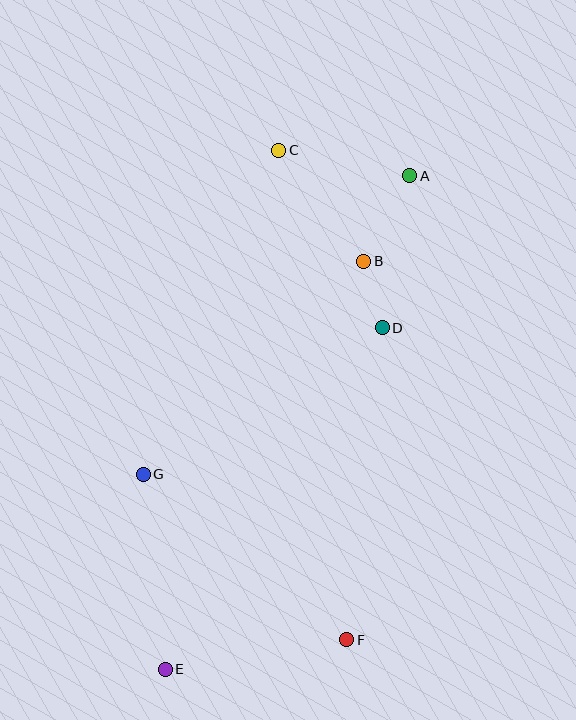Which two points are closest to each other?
Points B and D are closest to each other.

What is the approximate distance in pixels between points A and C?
The distance between A and C is approximately 133 pixels.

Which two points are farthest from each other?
Points A and E are farthest from each other.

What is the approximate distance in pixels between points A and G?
The distance between A and G is approximately 400 pixels.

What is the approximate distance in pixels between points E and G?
The distance between E and G is approximately 196 pixels.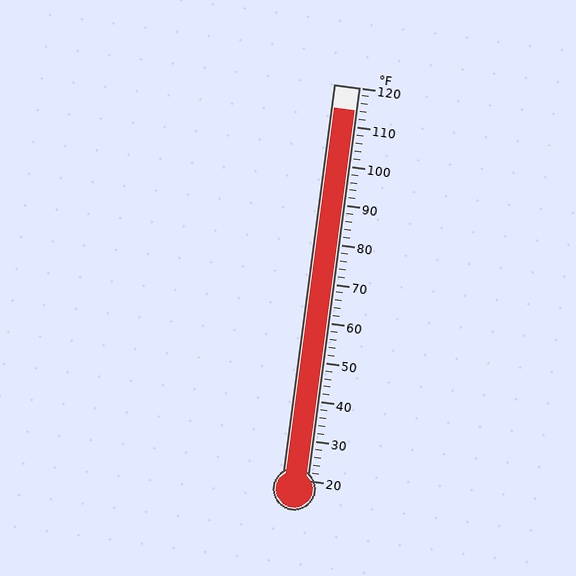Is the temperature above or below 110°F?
The temperature is above 110°F.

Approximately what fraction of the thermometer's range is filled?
The thermometer is filled to approximately 95% of its range.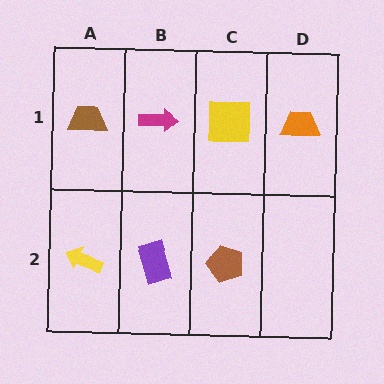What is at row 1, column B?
A magenta arrow.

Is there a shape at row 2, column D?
No, that cell is empty.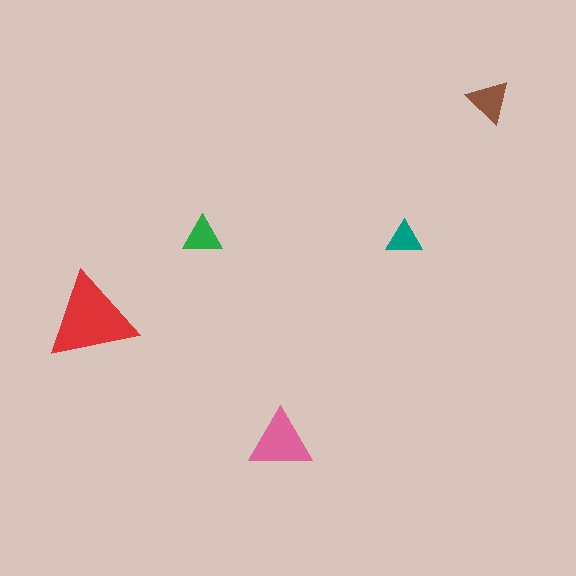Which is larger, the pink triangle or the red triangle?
The red one.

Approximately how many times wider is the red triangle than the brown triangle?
About 2 times wider.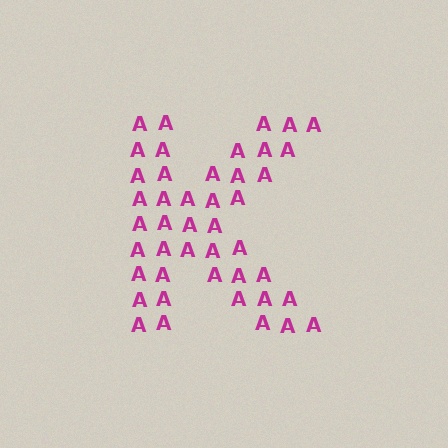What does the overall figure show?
The overall figure shows the letter K.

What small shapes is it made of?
It is made of small letter A's.